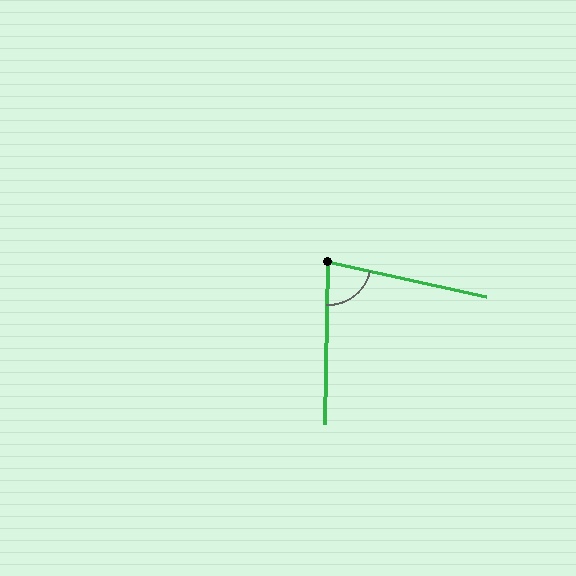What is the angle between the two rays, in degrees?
Approximately 79 degrees.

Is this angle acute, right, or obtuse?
It is acute.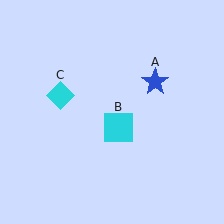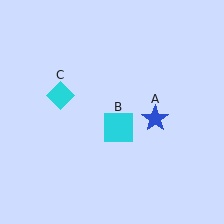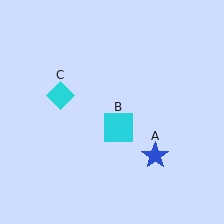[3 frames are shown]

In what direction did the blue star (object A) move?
The blue star (object A) moved down.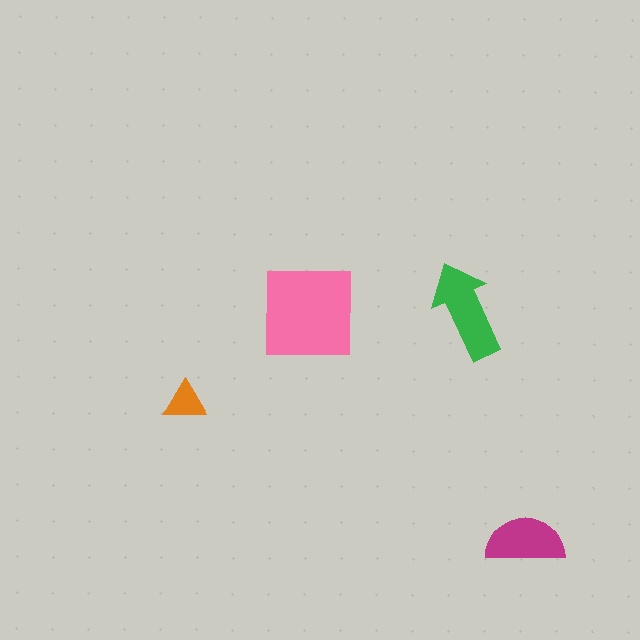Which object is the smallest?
The orange triangle.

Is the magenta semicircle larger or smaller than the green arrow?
Smaller.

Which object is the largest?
The pink square.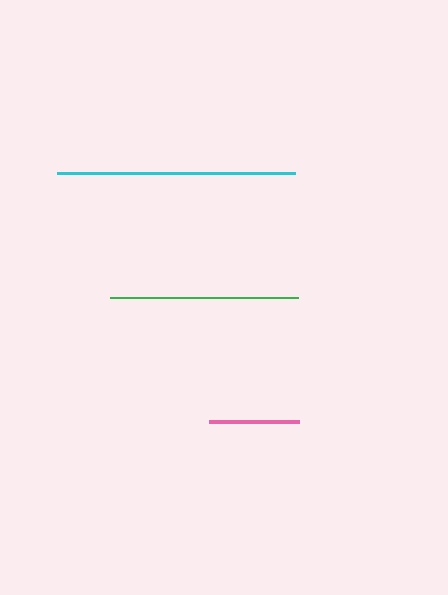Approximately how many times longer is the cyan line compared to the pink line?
The cyan line is approximately 2.6 times the length of the pink line.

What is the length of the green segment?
The green segment is approximately 188 pixels long.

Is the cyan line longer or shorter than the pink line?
The cyan line is longer than the pink line.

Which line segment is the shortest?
The pink line is the shortest at approximately 90 pixels.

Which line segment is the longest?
The cyan line is the longest at approximately 237 pixels.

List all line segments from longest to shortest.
From longest to shortest: cyan, green, pink.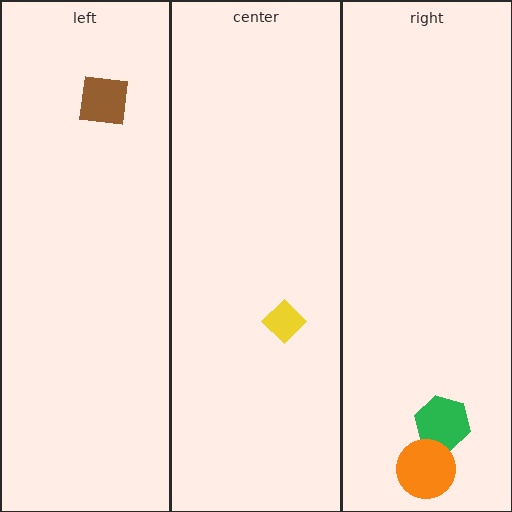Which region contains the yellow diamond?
The center region.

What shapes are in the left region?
The brown square.